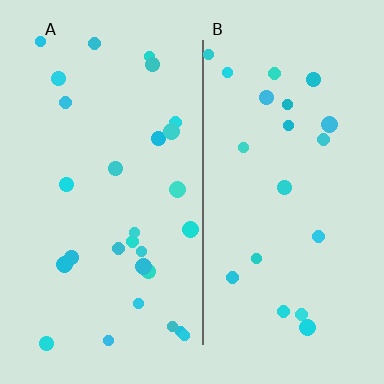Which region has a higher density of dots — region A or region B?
A (the left).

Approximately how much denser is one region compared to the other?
Approximately 1.4× — region A over region B.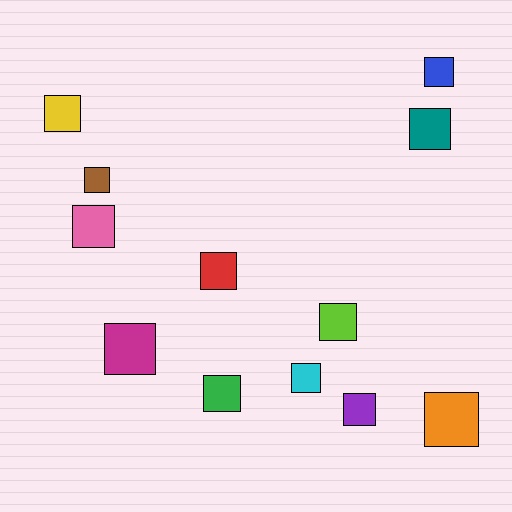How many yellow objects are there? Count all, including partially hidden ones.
There is 1 yellow object.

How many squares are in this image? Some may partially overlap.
There are 12 squares.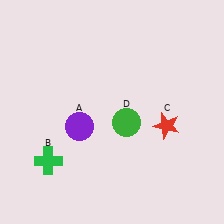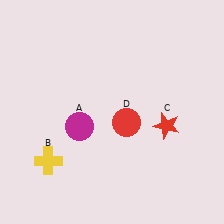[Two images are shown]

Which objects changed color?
A changed from purple to magenta. B changed from green to yellow. D changed from green to red.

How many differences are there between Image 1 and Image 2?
There are 3 differences between the two images.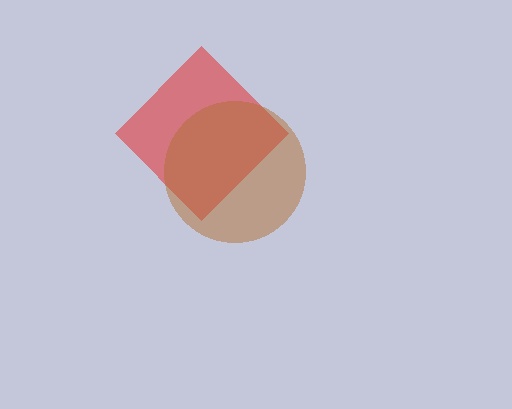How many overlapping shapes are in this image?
There are 2 overlapping shapes in the image.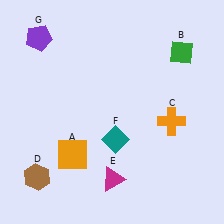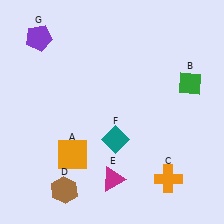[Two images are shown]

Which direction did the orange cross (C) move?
The orange cross (C) moved down.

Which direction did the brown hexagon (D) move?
The brown hexagon (D) moved right.